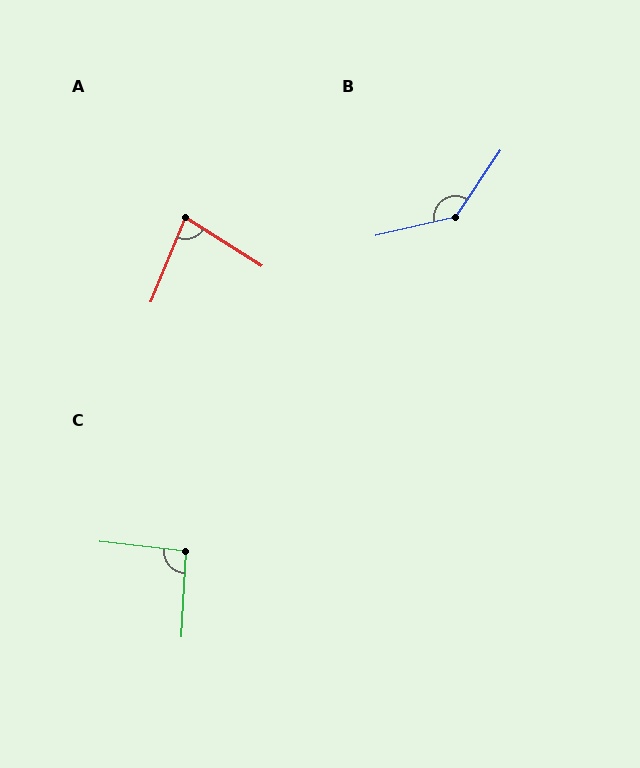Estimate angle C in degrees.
Approximately 94 degrees.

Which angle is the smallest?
A, at approximately 80 degrees.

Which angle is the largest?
B, at approximately 137 degrees.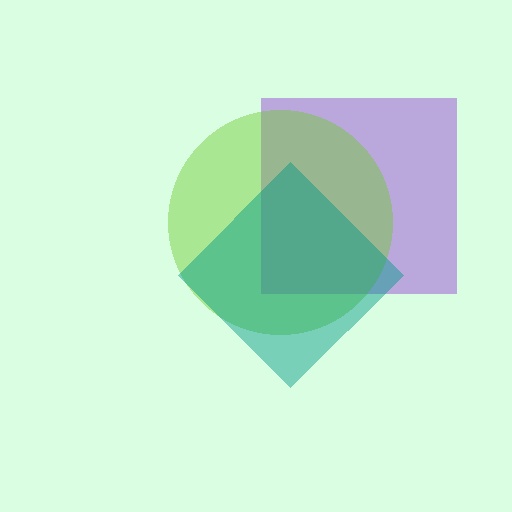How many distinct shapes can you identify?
There are 3 distinct shapes: a purple square, a lime circle, a teal diamond.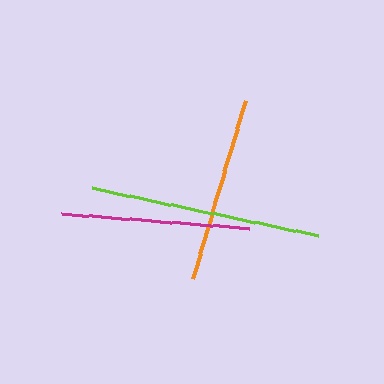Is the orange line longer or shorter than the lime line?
The lime line is longer than the orange line.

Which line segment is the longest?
The lime line is the longest at approximately 231 pixels.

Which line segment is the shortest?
The orange line is the shortest at approximately 186 pixels.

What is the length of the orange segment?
The orange segment is approximately 186 pixels long.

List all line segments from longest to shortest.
From longest to shortest: lime, magenta, orange.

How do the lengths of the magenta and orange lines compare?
The magenta and orange lines are approximately the same length.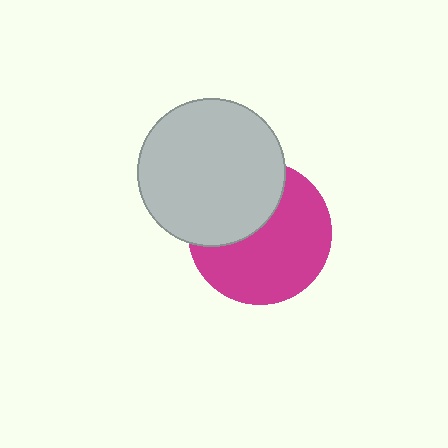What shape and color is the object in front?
The object in front is a light gray circle.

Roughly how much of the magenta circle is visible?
About half of it is visible (roughly 63%).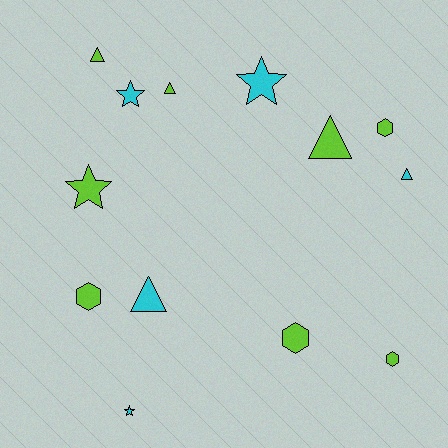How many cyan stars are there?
There are 3 cyan stars.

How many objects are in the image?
There are 13 objects.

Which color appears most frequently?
Lime, with 8 objects.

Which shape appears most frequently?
Triangle, with 5 objects.